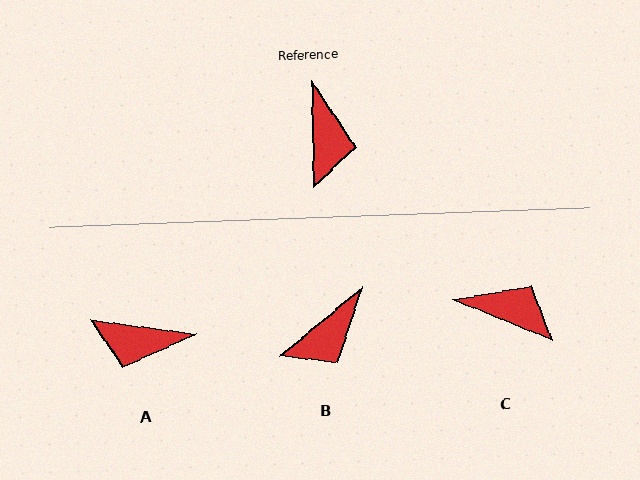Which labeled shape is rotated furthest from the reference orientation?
A, about 99 degrees away.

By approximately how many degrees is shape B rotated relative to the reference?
Approximately 51 degrees clockwise.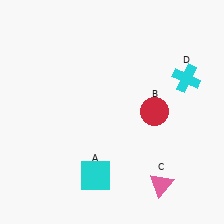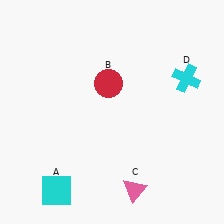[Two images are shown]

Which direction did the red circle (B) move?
The red circle (B) moved left.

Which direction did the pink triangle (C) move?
The pink triangle (C) moved left.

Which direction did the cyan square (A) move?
The cyan square (A) moved left.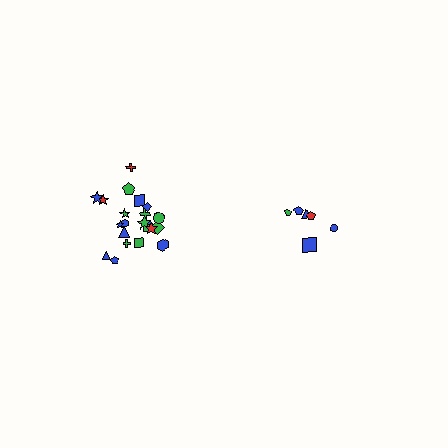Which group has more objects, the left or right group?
The left group.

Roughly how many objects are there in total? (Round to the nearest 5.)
Roughly 30 objects in total.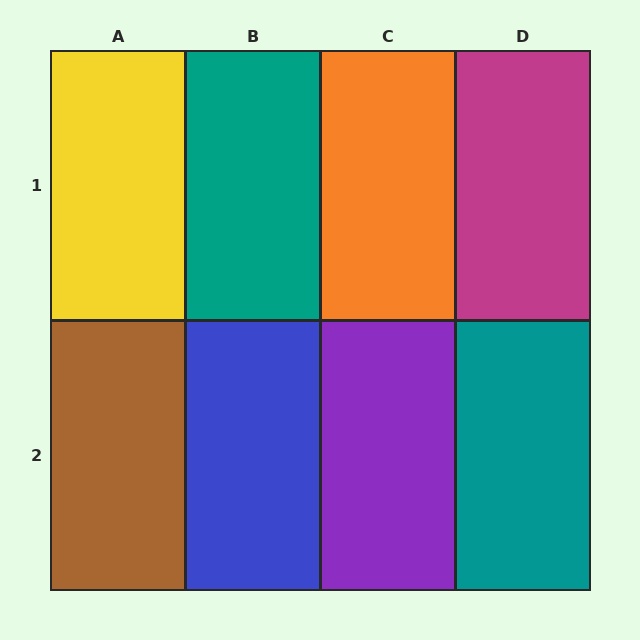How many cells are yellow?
1 cell is yellow.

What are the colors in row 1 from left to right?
Yellow, teal, orange, magenta.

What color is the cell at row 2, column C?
Purple.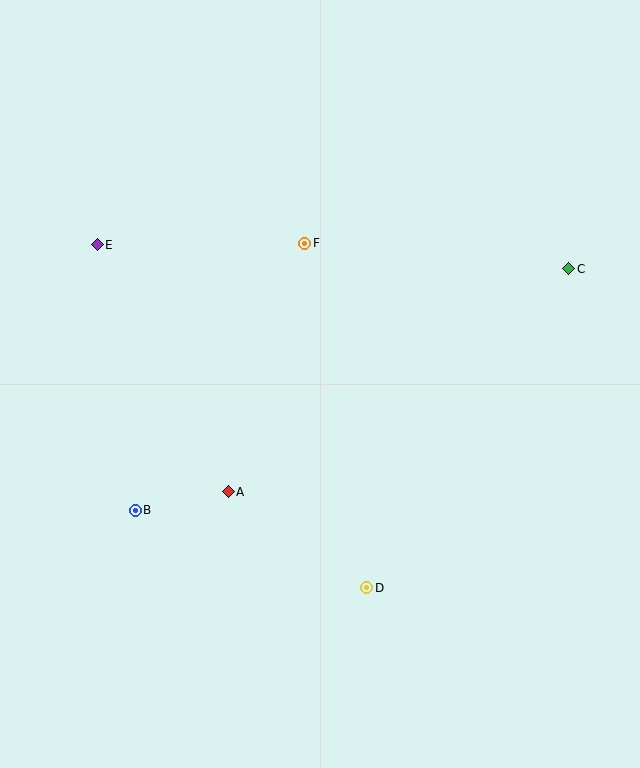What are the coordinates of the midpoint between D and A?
The midpoint between D and A is at (297, 540).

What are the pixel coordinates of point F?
Point F is at (305, 243).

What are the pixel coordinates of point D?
Point D is at (367, 588).